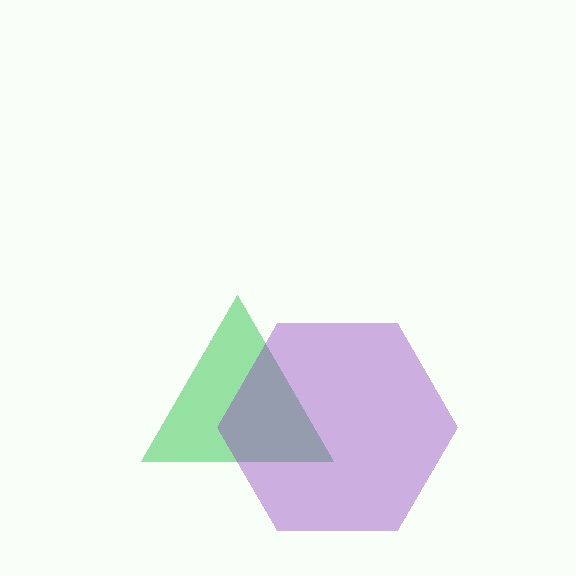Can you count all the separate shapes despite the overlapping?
Yes, there are 2 separate shapes.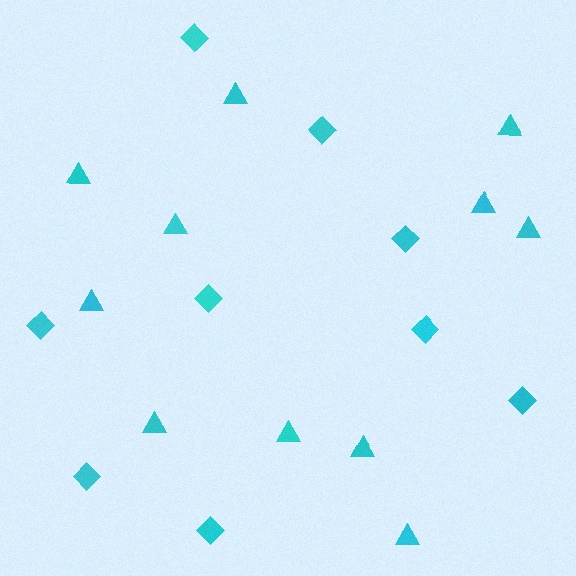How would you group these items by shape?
There are 2 groups: one group of triangles (11) and one group of diamonds (9).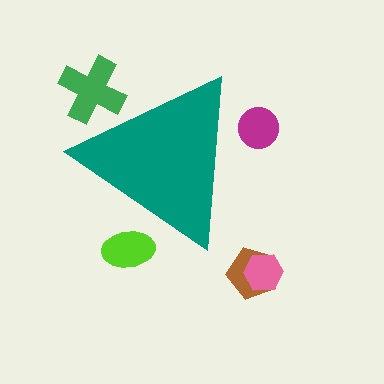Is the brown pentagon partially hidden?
No, the brown pentagon is fully visible.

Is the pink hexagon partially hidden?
No, the pink hexagon is fully visible.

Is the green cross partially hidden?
Yes, the green cross is partially hidden behind the teal triangle.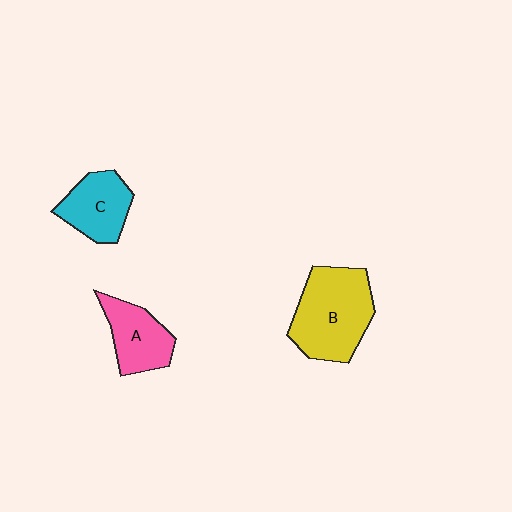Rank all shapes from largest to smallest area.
From largest to smallest: B (yellow), C (cyan), A (pink).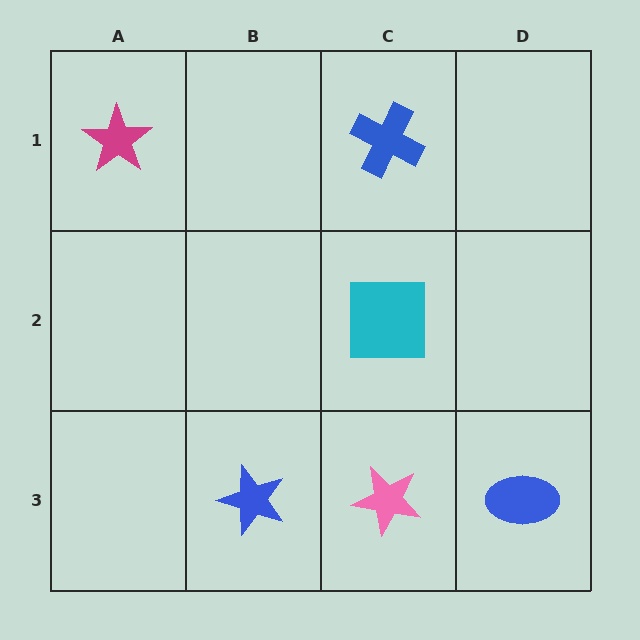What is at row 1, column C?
A blue cross.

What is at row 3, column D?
A blue ellipse.